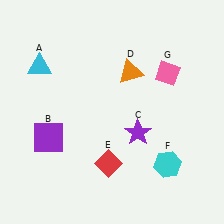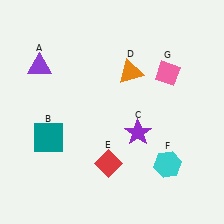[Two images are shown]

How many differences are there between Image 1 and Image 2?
There are 2 differences between the two images.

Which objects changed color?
A changed from cyan to purple. B changed from purple to teal.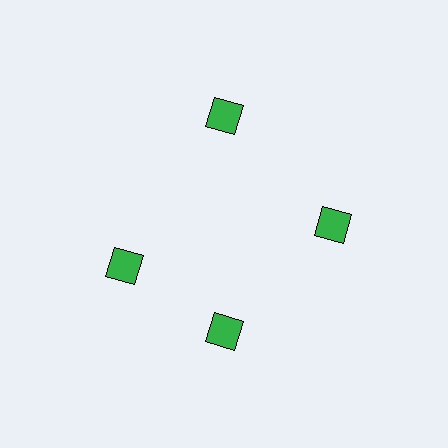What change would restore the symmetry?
The symmetry would be restored by rotating it back into even spacing with its neighbors so that all 4 squares sit at equal angles and equal distance from the center.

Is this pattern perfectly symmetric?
No. The 4 green squares are arranged in a ring, but one element near the 9 o'clock position is rotated out of alignment along the ring, breaking the 4-fold rotational symmetry.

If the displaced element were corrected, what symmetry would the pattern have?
It would have 4-fold rotational symmetry — the pattern would map onto itself every 90 degrees.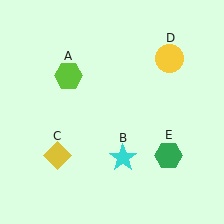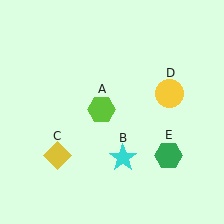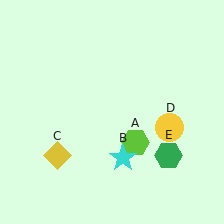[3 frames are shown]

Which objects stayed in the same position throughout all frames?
Cyan star (object B) and yellow diamond (object C) and green hexagon (object E) remained stationary.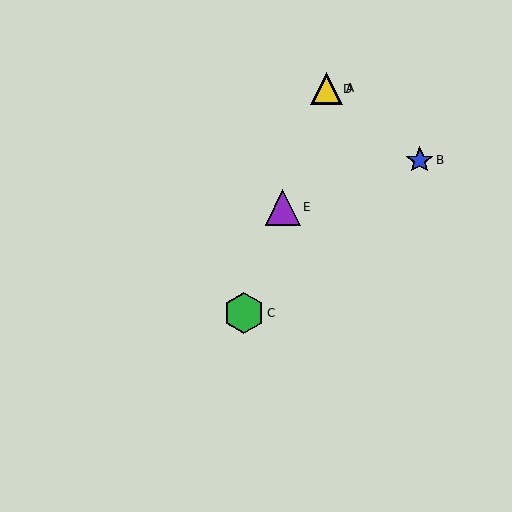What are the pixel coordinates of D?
Object D is at (326, 89).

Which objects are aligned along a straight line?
Objects A, C, D, E are aligned along a straight line.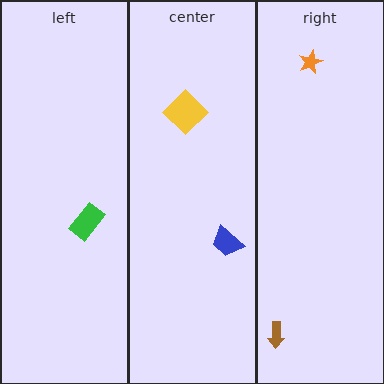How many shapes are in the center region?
2.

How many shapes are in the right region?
2.